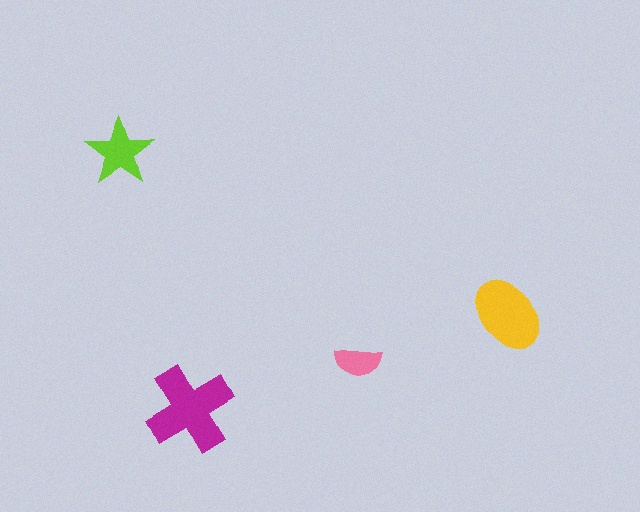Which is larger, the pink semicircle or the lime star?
The lime star.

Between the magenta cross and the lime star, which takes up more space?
The magenta cross.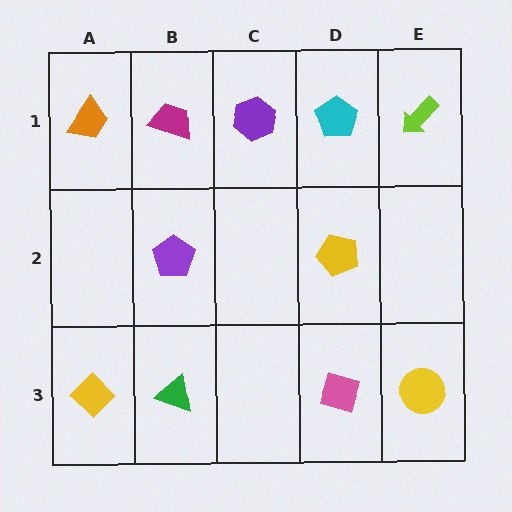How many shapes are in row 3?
4 shapes.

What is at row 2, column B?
A purple pentagon.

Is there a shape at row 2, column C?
No, that cell is empty.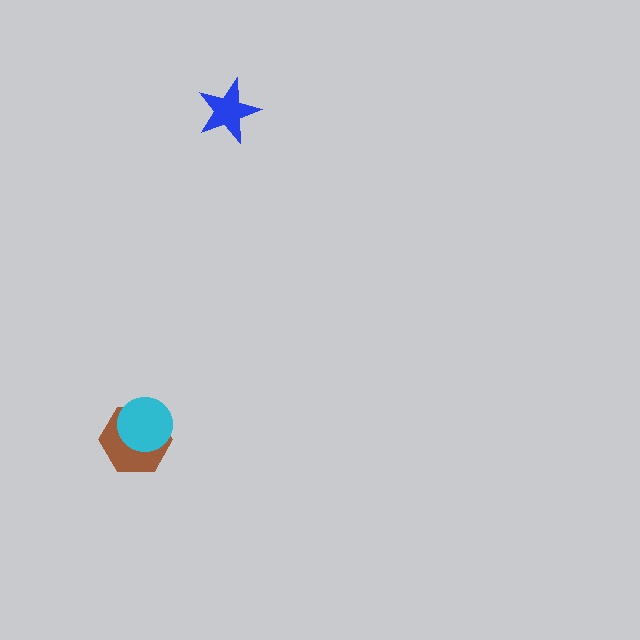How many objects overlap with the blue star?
0 objects overlap with the blue star.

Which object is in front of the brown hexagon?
The cyan circle is in front of the brown hexagon.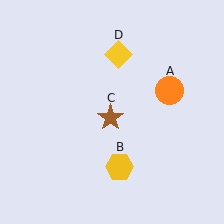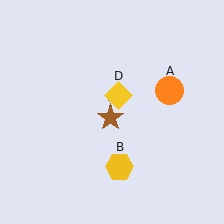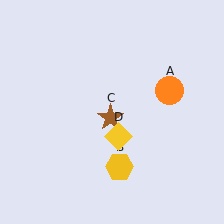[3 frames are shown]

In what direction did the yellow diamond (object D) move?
The yellow diamond (object D) moved down.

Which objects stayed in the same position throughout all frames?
Orange circle (object A) and yellow hexagon (object B) and brown star (object C) remained stationary.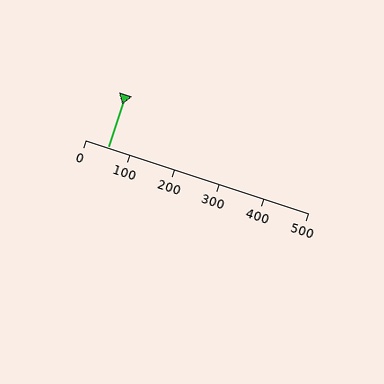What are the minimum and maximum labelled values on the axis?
The axis runs from 0 to 500.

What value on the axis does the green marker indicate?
The marker indicates approximately 50.